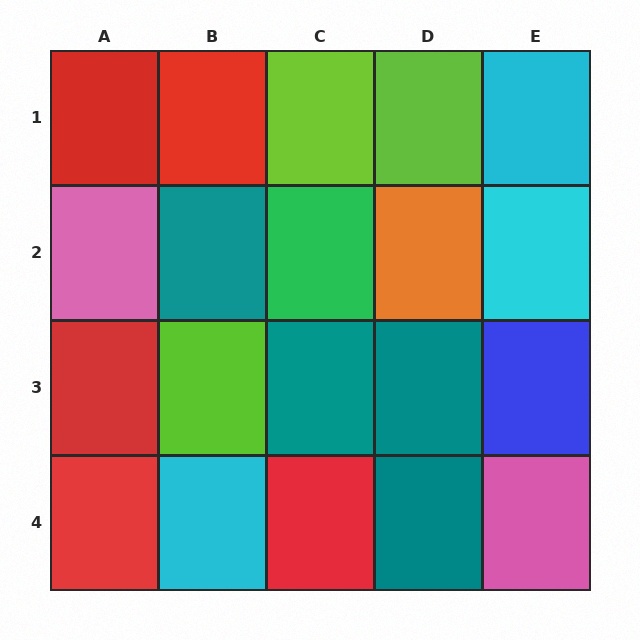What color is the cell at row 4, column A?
Red.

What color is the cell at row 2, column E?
Cyan.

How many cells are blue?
1 cell is blue.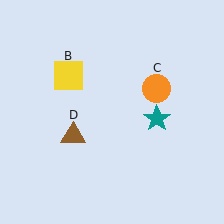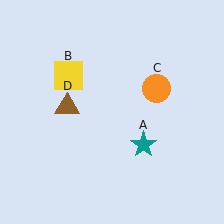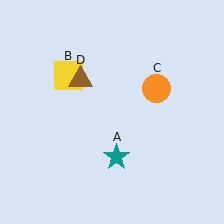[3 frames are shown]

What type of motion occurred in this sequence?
The teal star (object A), brown triangle (object D) rotated clockwise around the center of the scene.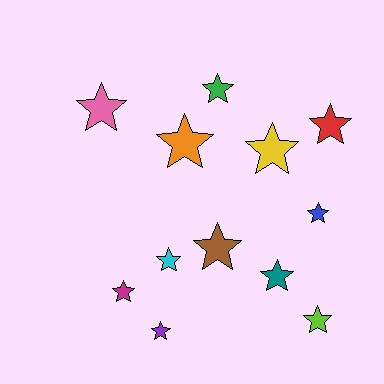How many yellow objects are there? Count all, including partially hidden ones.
There is 1 yellow object.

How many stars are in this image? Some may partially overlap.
There are 12 stars.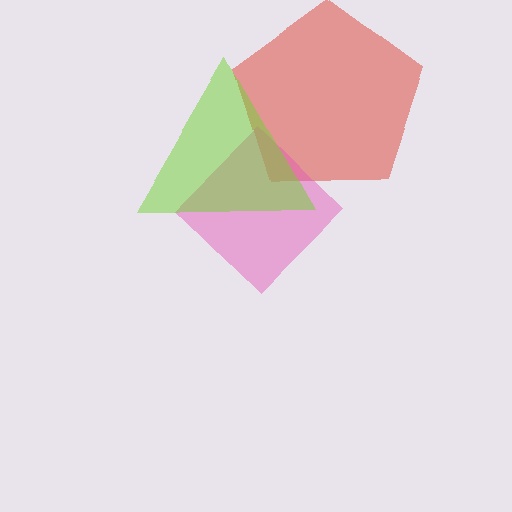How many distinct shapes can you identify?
There are 3 distinct shapes: a red pentagon, a pink diamond, a lime triangle.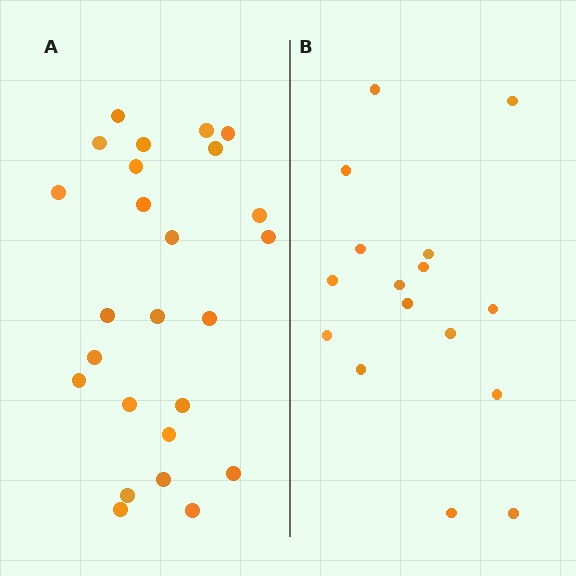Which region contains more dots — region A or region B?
Region A (the left region) has more dots.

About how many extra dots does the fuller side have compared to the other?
Region A has roughly 8 or so more dots than region B.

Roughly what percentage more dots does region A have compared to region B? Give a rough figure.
About 55% more.